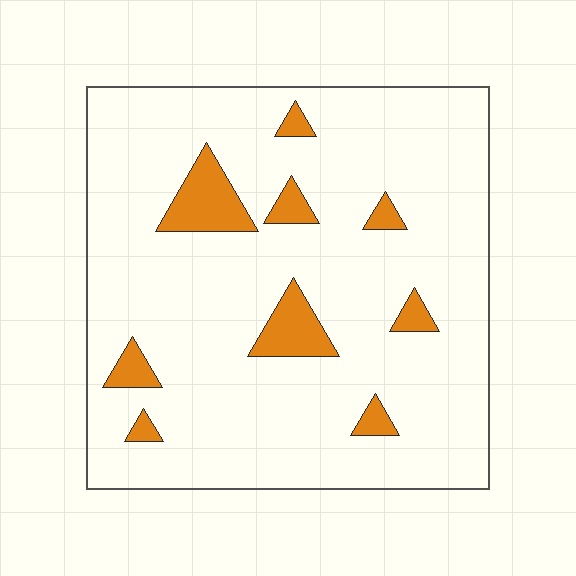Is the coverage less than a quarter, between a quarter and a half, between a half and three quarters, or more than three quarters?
Less than a quarter.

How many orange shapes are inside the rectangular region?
9.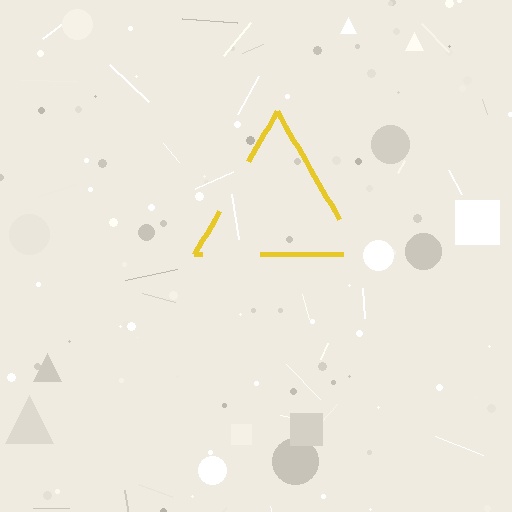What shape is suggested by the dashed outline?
The dashed outline suggests a triangle.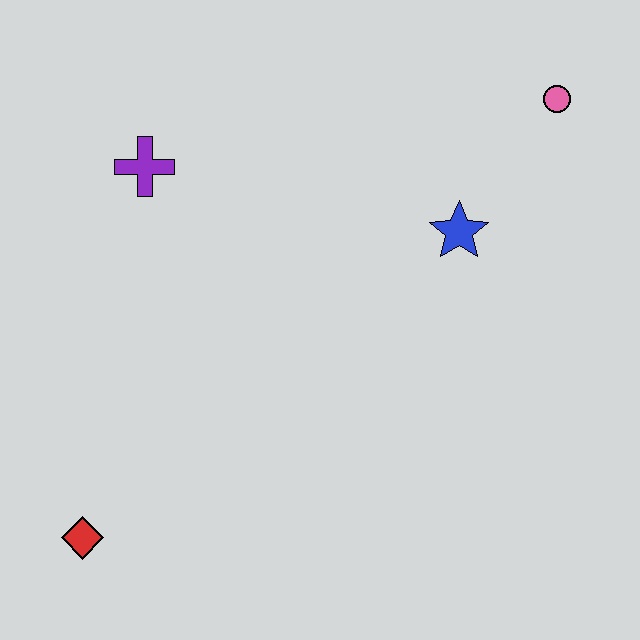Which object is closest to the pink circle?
The blue star is closest to the pink circle.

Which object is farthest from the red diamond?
The pink circle is farthest from the red diamond.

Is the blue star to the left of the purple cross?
No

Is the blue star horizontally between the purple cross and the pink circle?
Yes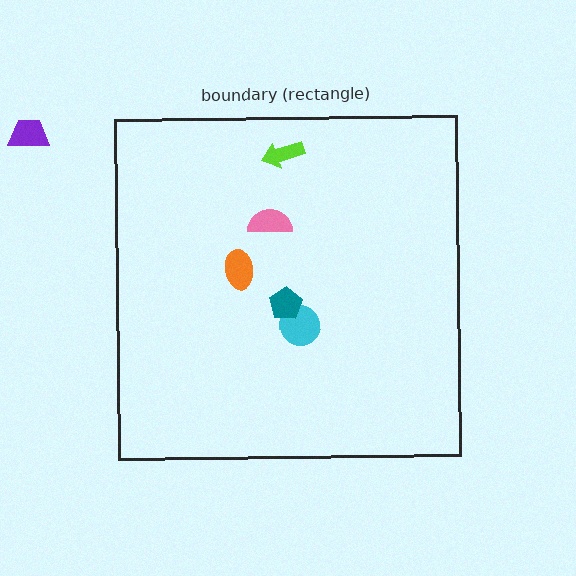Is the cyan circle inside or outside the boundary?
Inside.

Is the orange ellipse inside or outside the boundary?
Inside.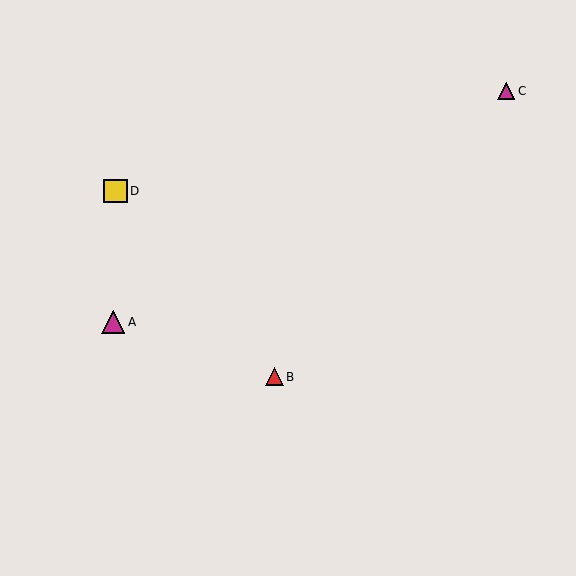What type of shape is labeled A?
Shape A is a magenta triangle.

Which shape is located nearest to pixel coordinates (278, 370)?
The red triangle (labeled B) at (274, 377) is nearest to that location.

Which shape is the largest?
The yellow square (labeled D) is the largest.